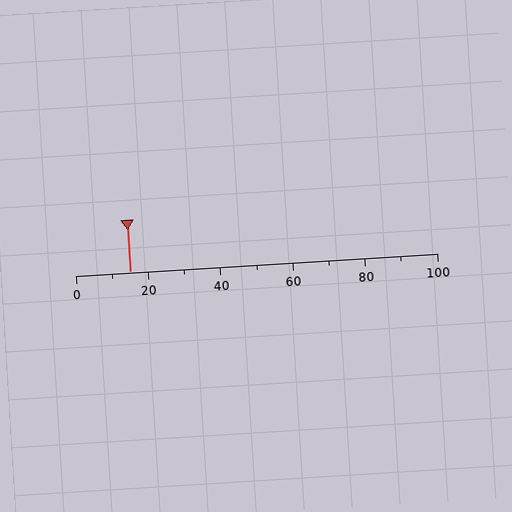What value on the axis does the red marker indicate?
The marker indicates approximately 15.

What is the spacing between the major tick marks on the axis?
The major ticks are spaced 20 apart.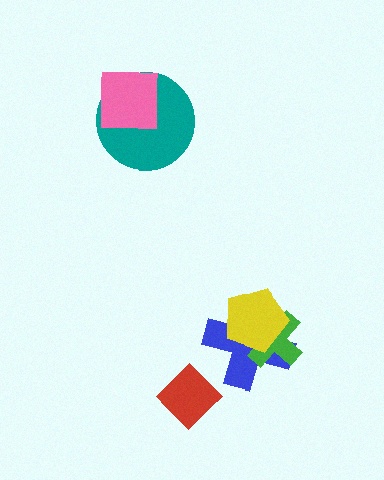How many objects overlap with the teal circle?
1 object overlaps with the teal circle.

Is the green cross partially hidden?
Yes, it is partially covered by another shape.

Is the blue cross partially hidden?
Yes, it is partially covered by another shape.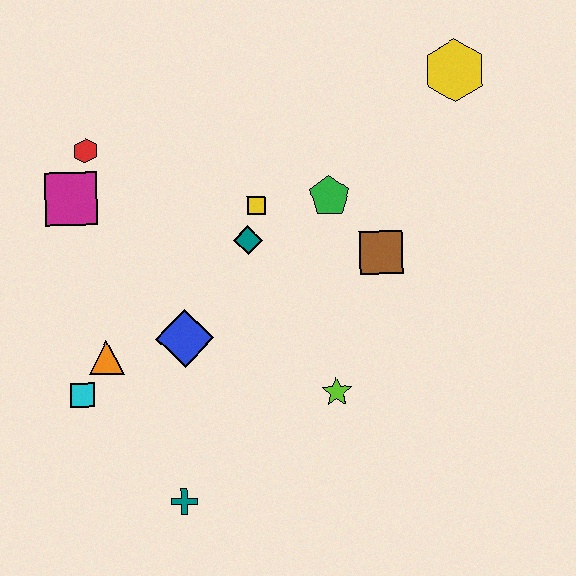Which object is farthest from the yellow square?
The teal cross is farthest from the yellow square.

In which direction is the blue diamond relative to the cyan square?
The blue diamond is to the right of the cyan square.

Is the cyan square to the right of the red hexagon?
No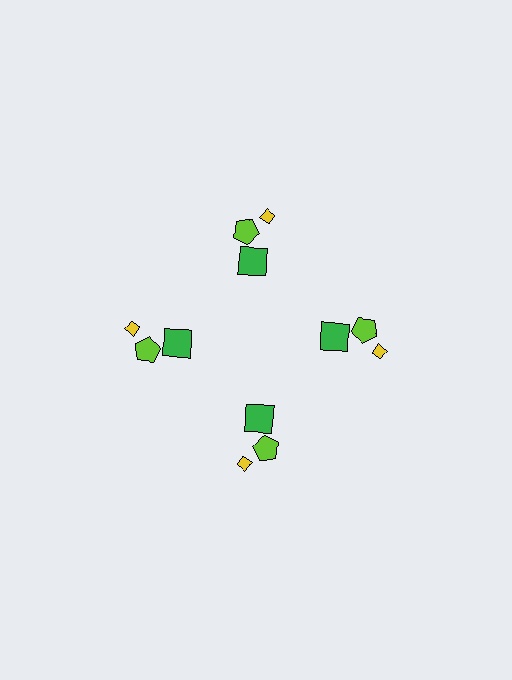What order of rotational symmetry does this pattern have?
This pattern has 4-fold rotational symmetry.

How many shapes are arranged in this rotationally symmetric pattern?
There are 12 shapes, arranged in 4 groups of 3.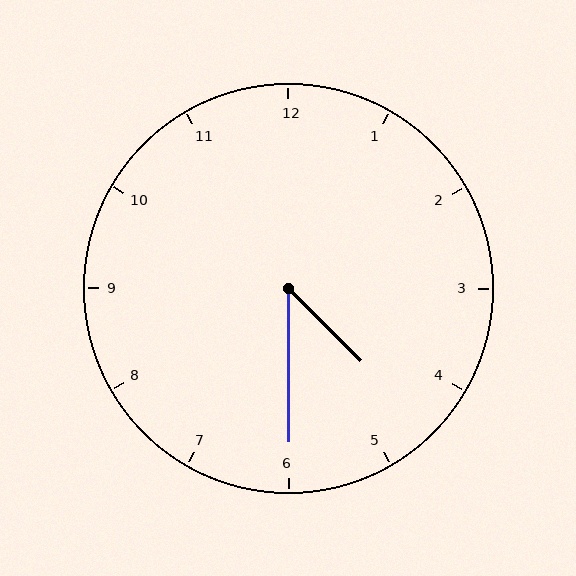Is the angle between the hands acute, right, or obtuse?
It is acute.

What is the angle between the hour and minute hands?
Approximately 45 degrees.